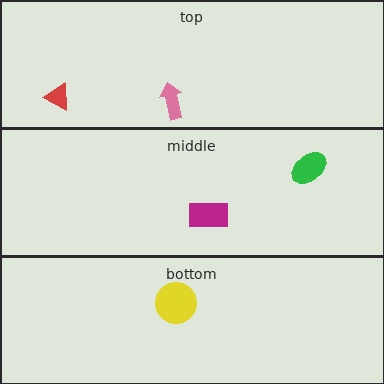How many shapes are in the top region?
2.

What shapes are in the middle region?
The green ellipse, the magenta rectangle.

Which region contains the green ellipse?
The middle region.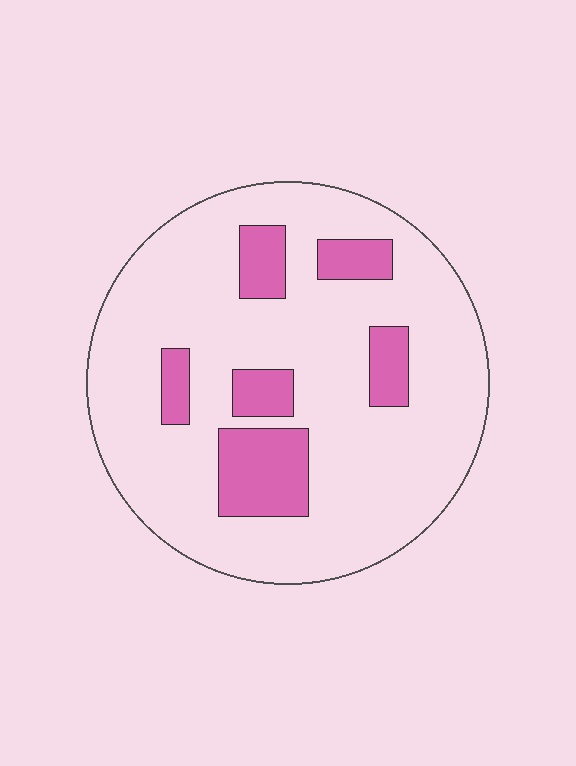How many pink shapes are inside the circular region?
6.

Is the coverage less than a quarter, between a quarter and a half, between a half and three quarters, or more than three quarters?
Less than a quarter.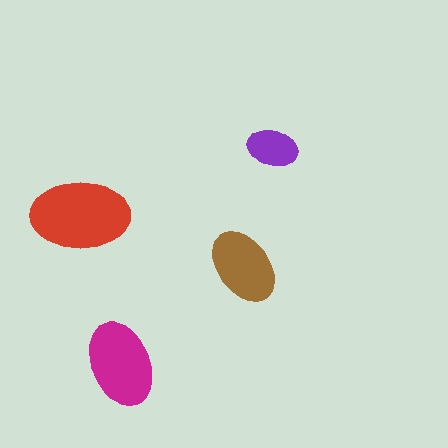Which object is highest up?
The purple ellipse is topmost.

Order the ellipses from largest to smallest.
the red one, the magenta one, the brown one, the purple one.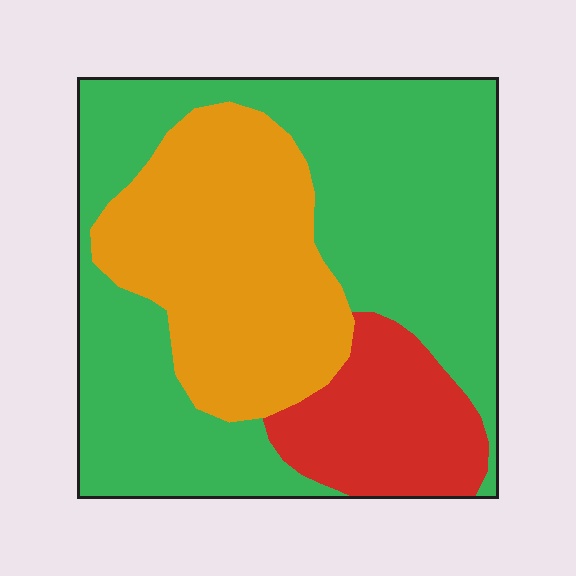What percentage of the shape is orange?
Orange takes up between a quarter and a half of the shape.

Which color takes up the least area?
Red, at roughly 15%.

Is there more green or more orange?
Green.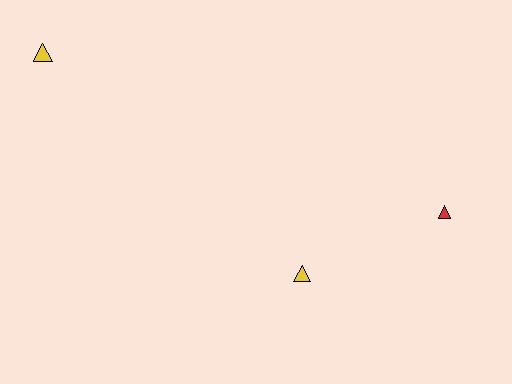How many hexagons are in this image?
There are no hexagons.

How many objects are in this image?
There are 3 objects.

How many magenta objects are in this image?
There are no magenta objects.